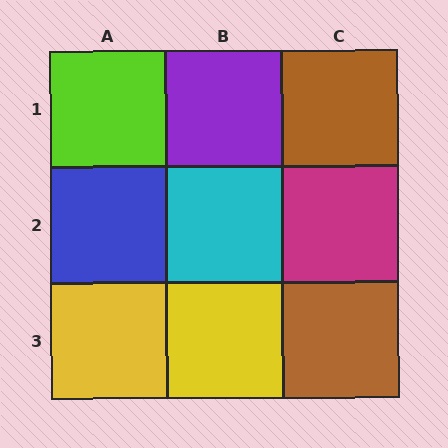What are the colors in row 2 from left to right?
Blue, cyan, magenta.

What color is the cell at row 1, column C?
Brown.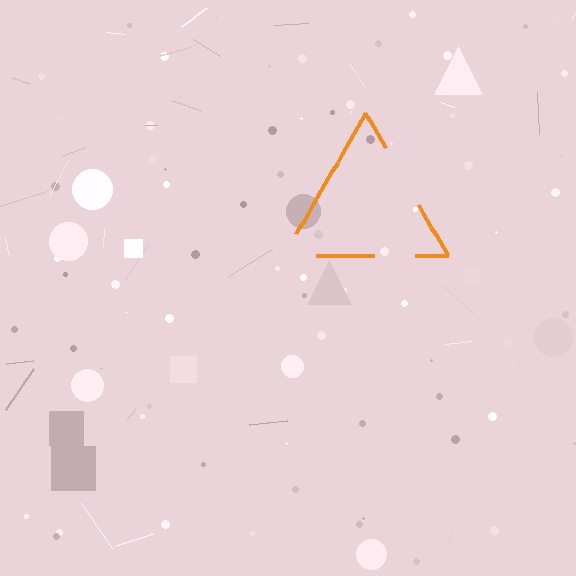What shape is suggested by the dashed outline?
The dashed outline suggests a triangle.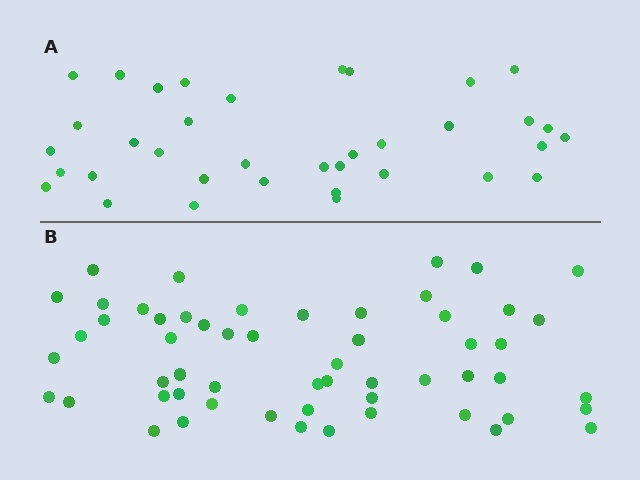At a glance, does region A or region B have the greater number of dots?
Region B (the bottom region) has more dots.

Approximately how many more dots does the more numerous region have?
Region B has approximately 20 more dots than region A.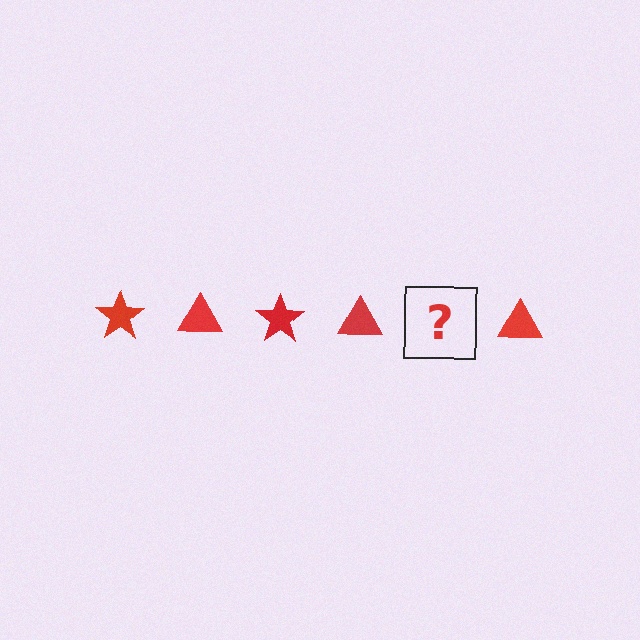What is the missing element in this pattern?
The missing element is a red star.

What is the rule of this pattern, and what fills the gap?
The rule is that the pattern cycles through star, triangle shapes in red. The gap should be filled with a red star.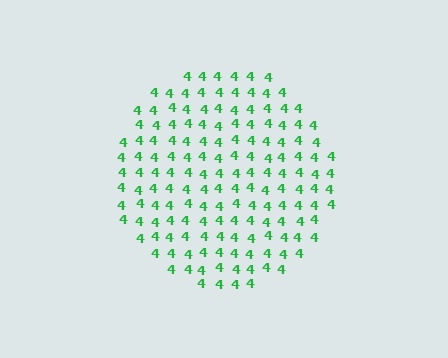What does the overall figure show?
The overall figure shows a circle.